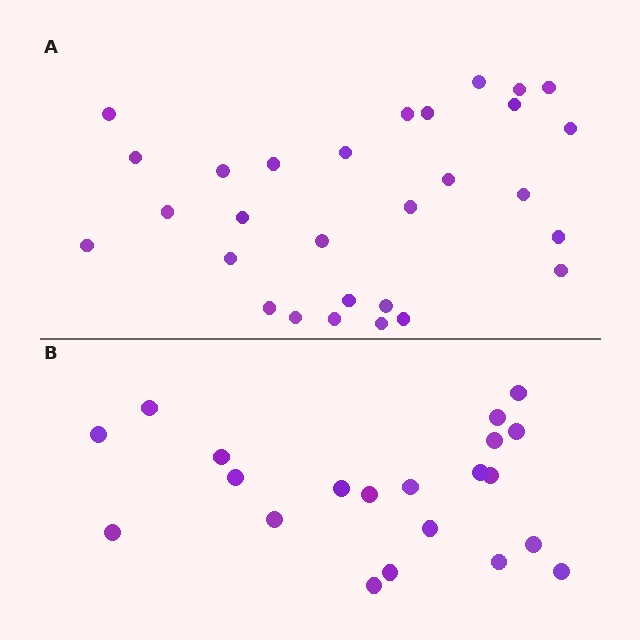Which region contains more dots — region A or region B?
Region A (the top region) has more dots.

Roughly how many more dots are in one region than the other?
Region A has roughly 8 or so more dots than region B.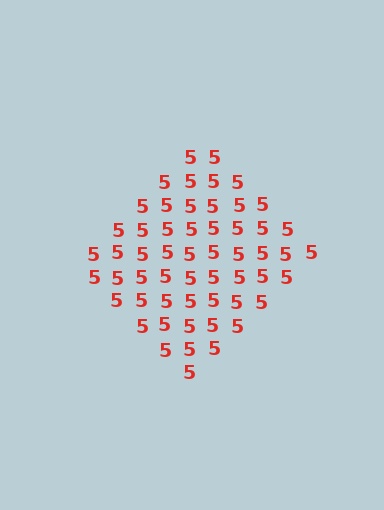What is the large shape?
The large shape is a diamond.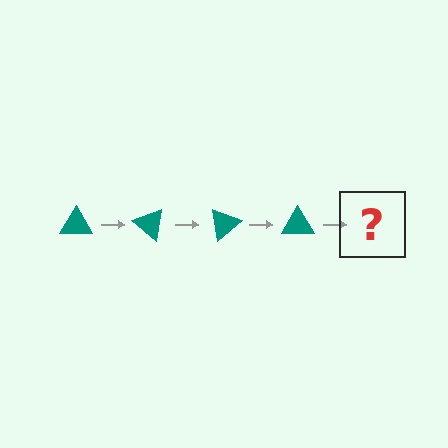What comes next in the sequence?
The next element should be a teal triangle rotated 160 degrees.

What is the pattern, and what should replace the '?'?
The pattern is that the triangle rotates 40 degrees each step. The '?' should be a teal triangle rotated 160 degrees.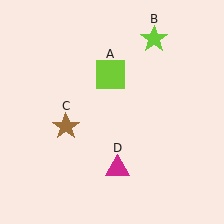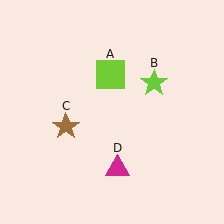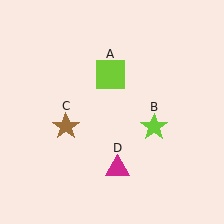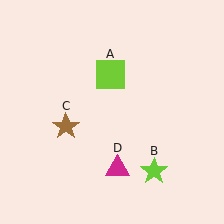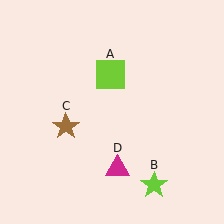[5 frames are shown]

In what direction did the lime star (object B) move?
The lime star (object B) moved down.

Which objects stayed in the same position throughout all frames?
Lime square (object A) and brown star (object C) and magenta triangle (object D) remained stationary.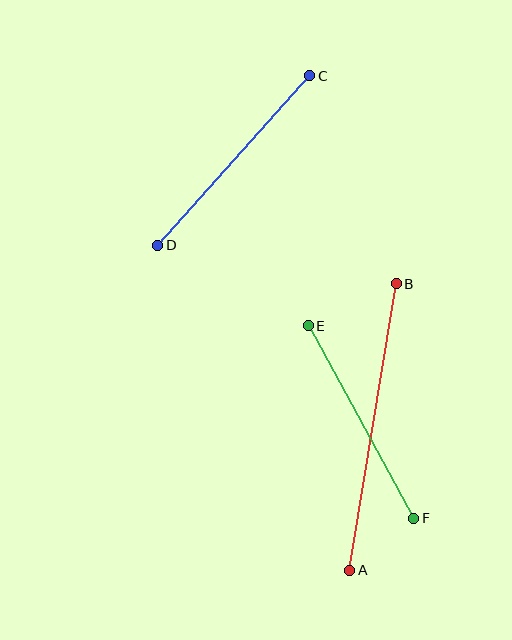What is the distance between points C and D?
The distance is approximately 228 pixels.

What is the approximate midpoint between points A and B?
The midpoint is at approximately (373, 427) pixels.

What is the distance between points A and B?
The distance is approximately 290 pixels.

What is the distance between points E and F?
The distance is approximately 220 pixels.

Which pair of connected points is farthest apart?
Points A and B are farthest apart.